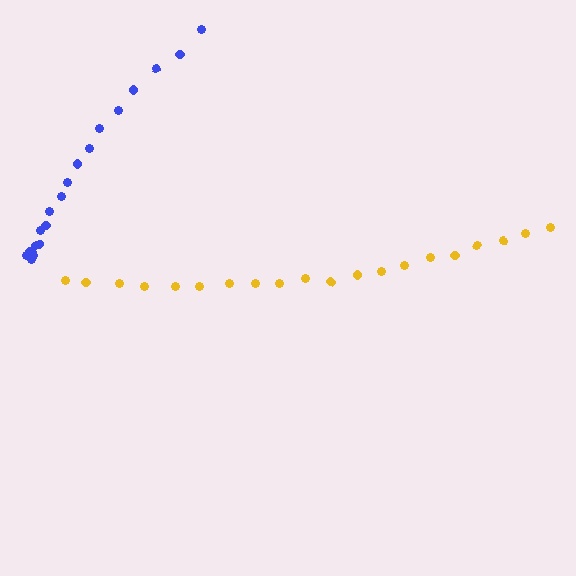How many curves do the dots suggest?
There are 2 distinct paths.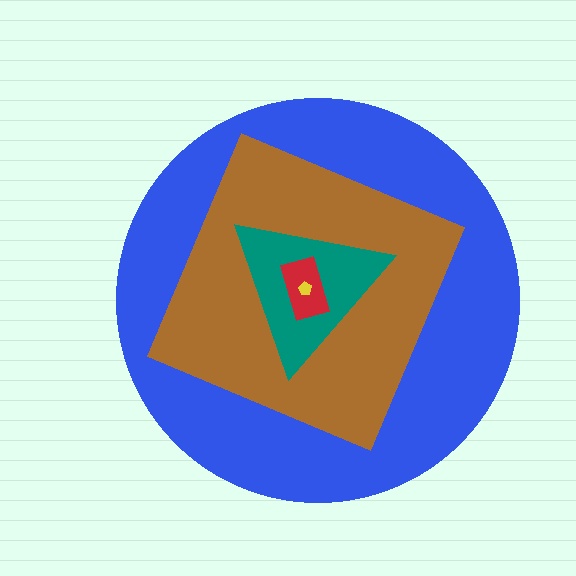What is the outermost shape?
The blue circle.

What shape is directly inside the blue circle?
The brown square.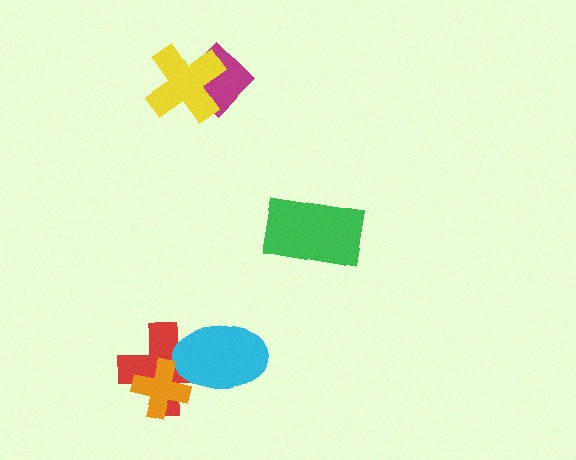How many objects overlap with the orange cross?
2 objects overlap with the orange cross.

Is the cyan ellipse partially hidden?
Yes, it is partially covered by another shape.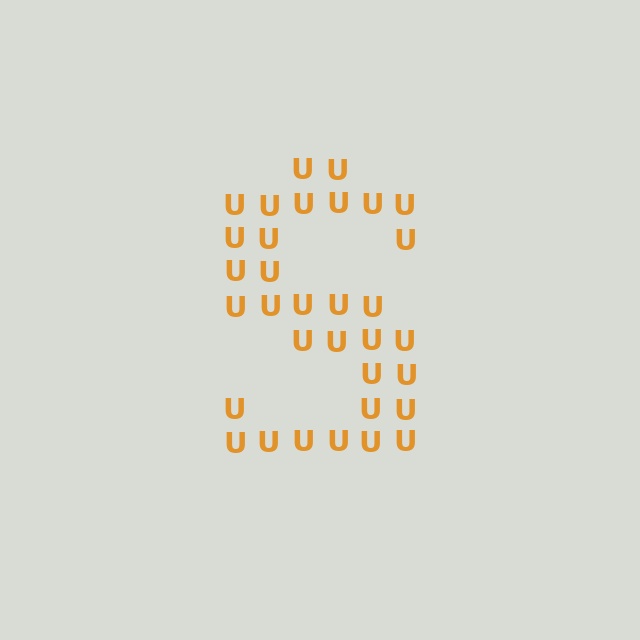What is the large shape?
The large shape is the letter S.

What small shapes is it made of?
It is made of small letter U's.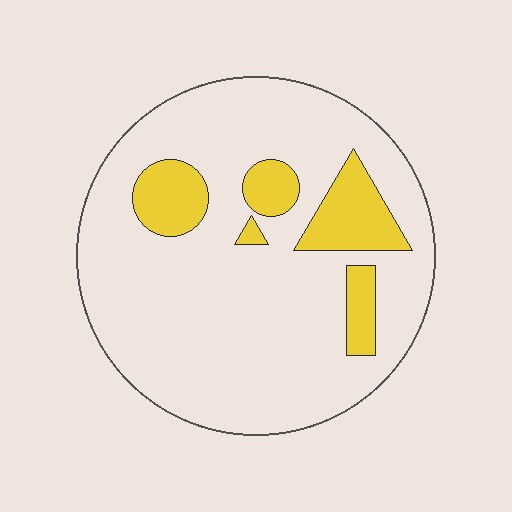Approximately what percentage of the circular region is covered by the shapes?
Approximately 15%.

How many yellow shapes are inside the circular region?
5.